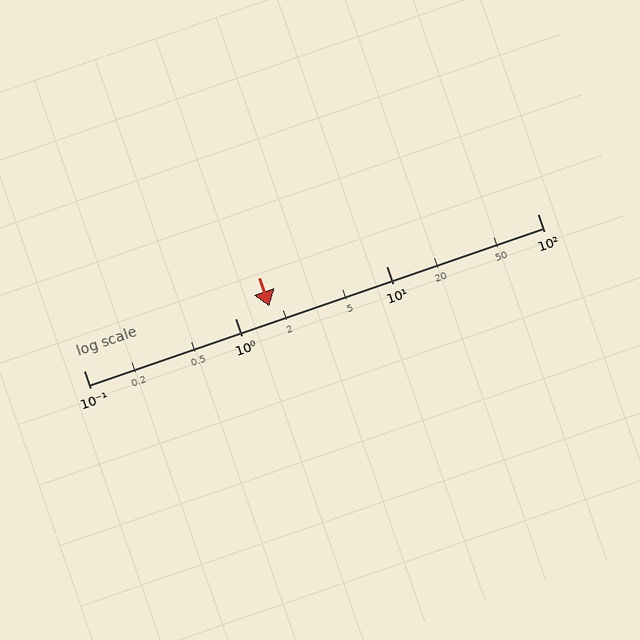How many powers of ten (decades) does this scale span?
The scale spans 3 decades, from 0.1 to 100.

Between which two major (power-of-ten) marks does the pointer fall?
The pointer is between 1 and 10.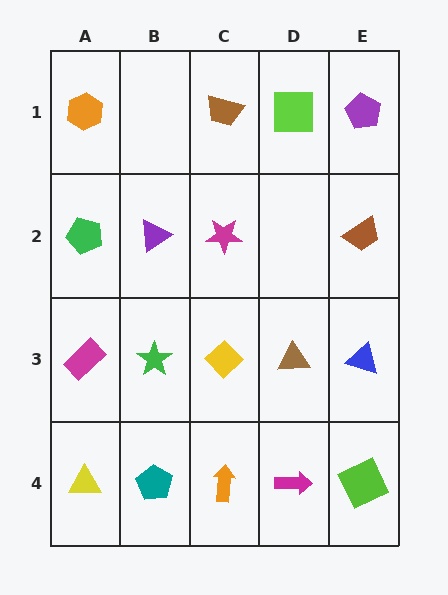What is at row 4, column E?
A lime square.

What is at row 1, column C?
A brown trapezoid.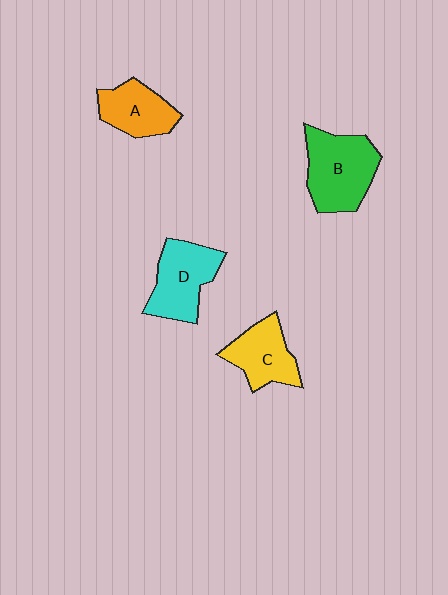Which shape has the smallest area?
Shape A (orange).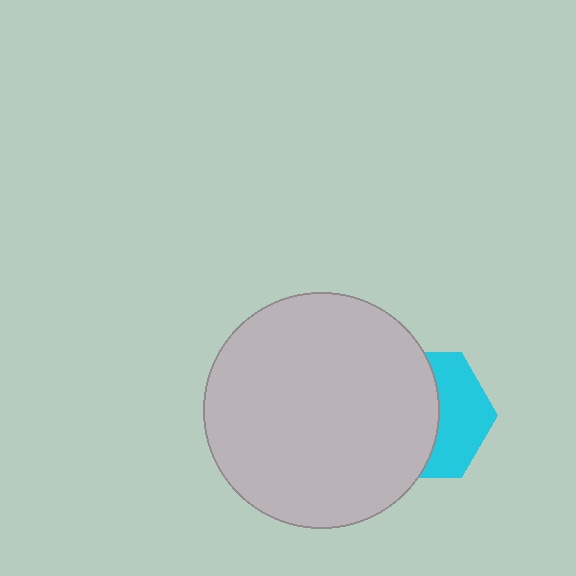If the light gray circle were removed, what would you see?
You would see the complete cyan hexagon.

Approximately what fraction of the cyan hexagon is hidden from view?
Roughly 58% of the cyan hexagon is hidden behind the light gray circle.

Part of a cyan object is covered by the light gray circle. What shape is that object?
It is a hexagon.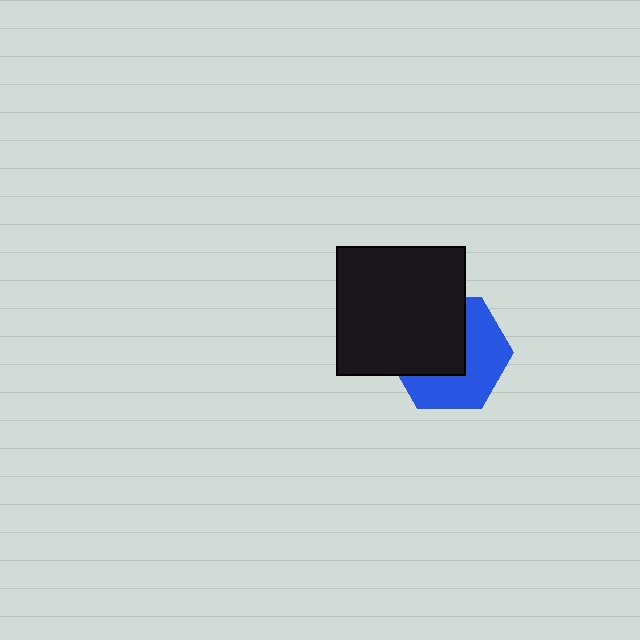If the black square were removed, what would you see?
You would see the complete blue hexagon.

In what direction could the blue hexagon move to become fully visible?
The blue hexagon could move toward the lower-right. That would shift it out from behind the black square entirely.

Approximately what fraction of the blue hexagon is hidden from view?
Roughly 48% of the blue hexagon is hidden behind the black square.